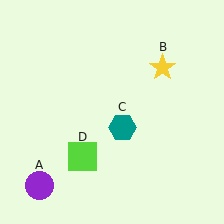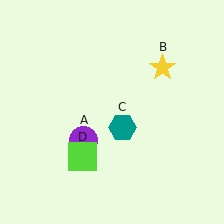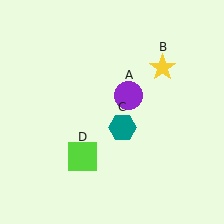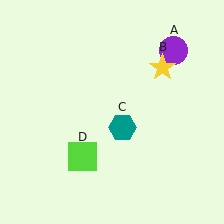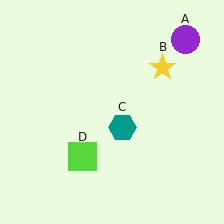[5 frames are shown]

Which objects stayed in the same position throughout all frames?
Yellow star (object B) and teal hexagon (object C) and lime square (object D) remained stationary.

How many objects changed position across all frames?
1 object changed position: purple circle (object A).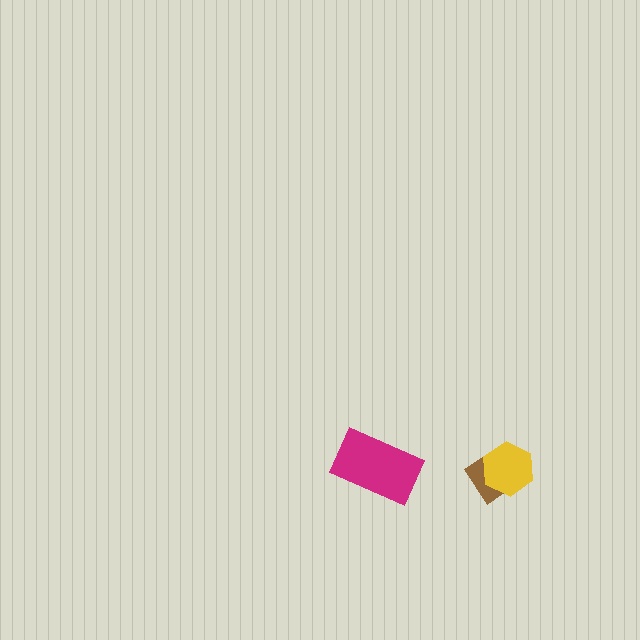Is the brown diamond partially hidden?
Yes, it is partially covered by another shape.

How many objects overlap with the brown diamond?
1 object overlaps with the brown diamond.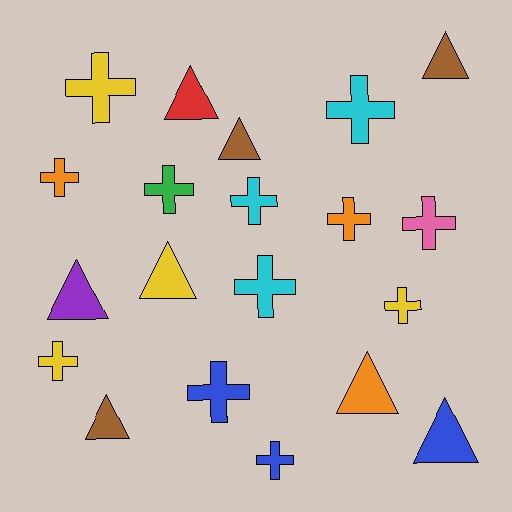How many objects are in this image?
There are 20 objects.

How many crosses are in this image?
There are 12 crosses.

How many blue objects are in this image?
There are 3 blue objects.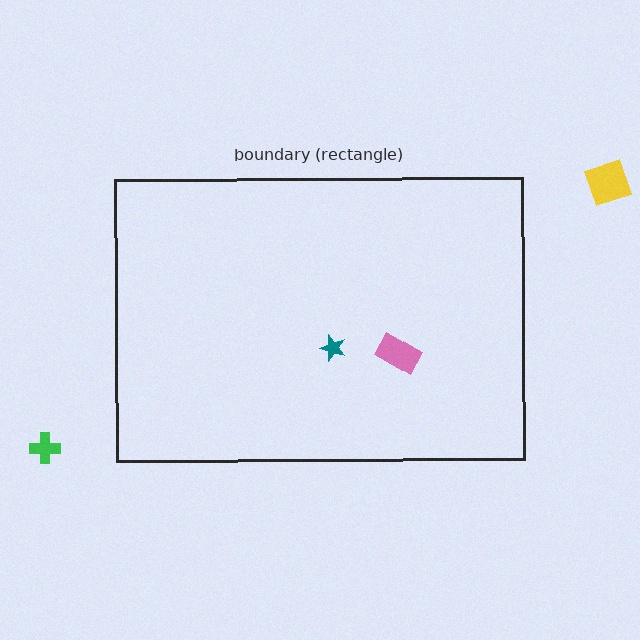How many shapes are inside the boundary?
2 inside, 2 outside.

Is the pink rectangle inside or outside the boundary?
Inside.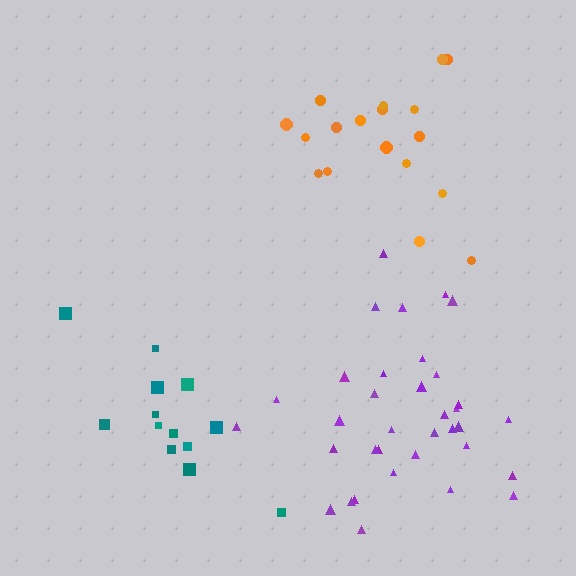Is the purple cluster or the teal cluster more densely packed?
Purple.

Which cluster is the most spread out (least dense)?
Teal.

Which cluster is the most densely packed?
Purple.